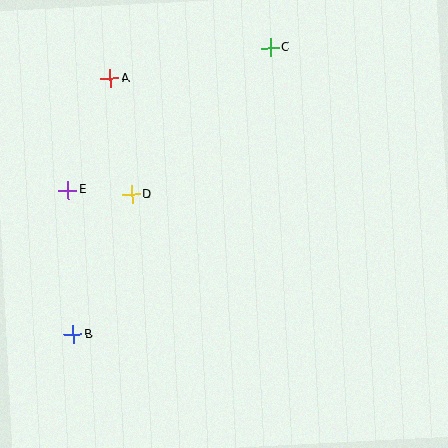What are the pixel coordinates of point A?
Point A is at (110, 79).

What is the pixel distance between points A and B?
The distance between A and B is 259 pixels.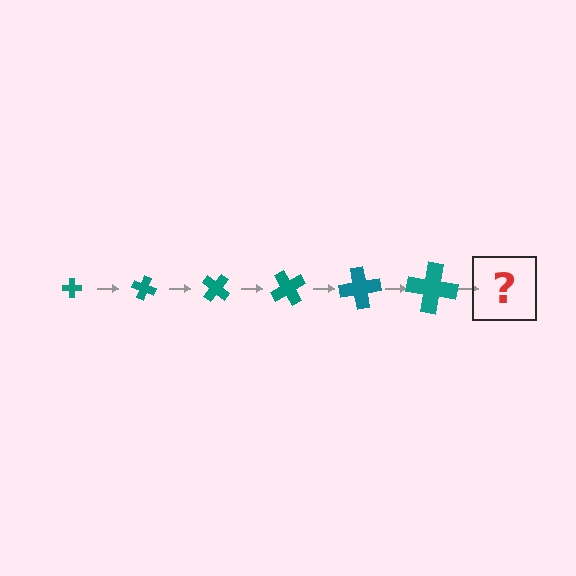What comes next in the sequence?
The next element should be a cross, larger than the previous one and rotated 120 degrees from the start.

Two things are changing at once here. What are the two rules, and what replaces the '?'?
The two rules are that the cross grows larger each step and it rotates 20 degrees each step. The '?' should be a cross, larger than the previous one and rotated 120 degrees from the start.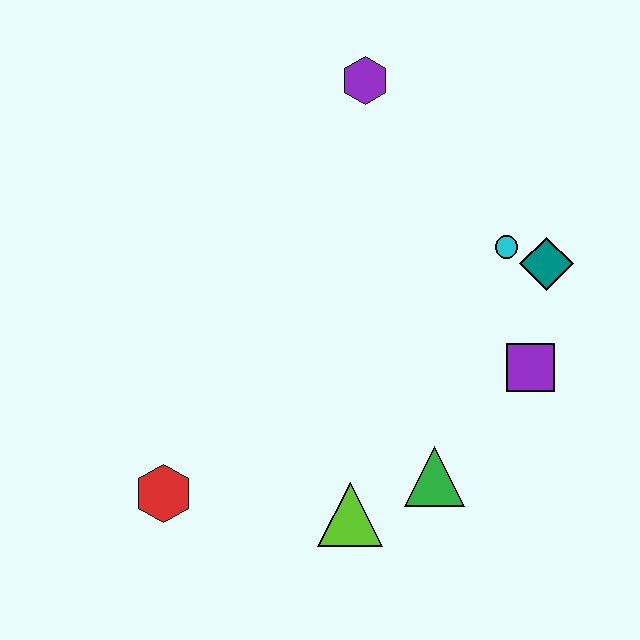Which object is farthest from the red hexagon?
The purple hexagon is farthest from the red hexagon.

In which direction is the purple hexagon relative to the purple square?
The purple hexagon is above the purple square.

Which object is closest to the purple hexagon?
The cyan circle is closest to the purple hexagon.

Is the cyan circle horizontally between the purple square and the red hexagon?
Yes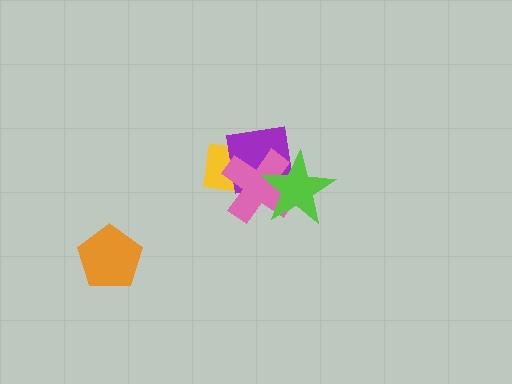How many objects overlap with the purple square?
3 objects overlap with the purple square.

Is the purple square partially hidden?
Yes, it is partially covered by another shape.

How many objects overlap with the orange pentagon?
0 objects overlap with the orange pentagon.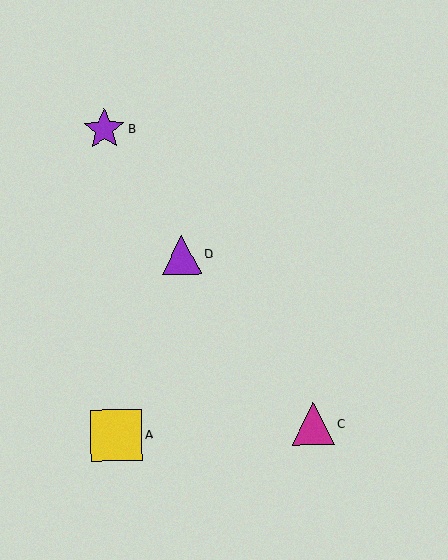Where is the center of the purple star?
The center of the purple star is at (104, 129).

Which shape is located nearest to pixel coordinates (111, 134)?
The purple star (labeled B) at (104, 129) is nearest to that location.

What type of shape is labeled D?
Shape D is a purple triangle.